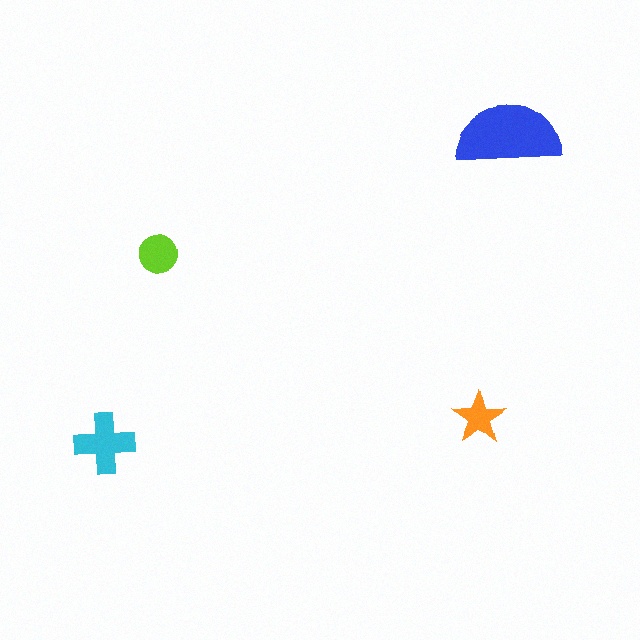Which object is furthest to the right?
The blue semicircle is rightmost.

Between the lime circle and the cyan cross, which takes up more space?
The cyan cross.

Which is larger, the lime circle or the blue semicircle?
The blue semicircle.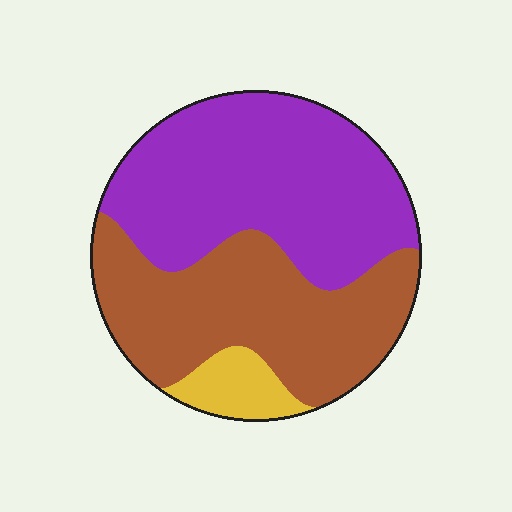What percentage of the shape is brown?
Brown takes up about two fifths (2/5) of the shape.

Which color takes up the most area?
Purple, at roughly 50%.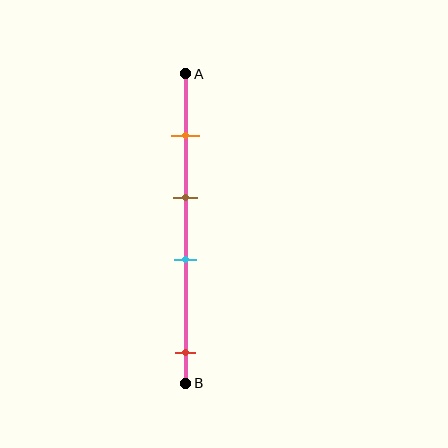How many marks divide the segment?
There are 4 marks dividing the segment.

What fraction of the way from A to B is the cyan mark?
The cyan mark is approximately 60% (0.6) of the way from A to B.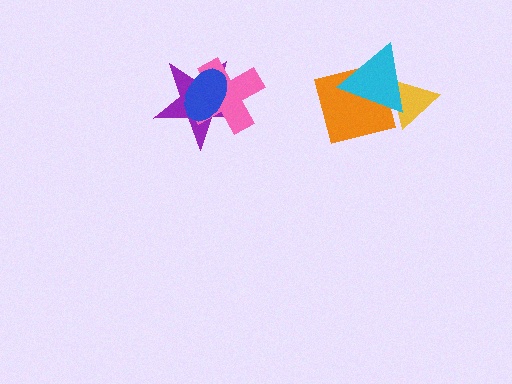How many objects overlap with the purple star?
2 objects overlap with the purple star.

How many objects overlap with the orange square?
2 objects overlap with the orange square.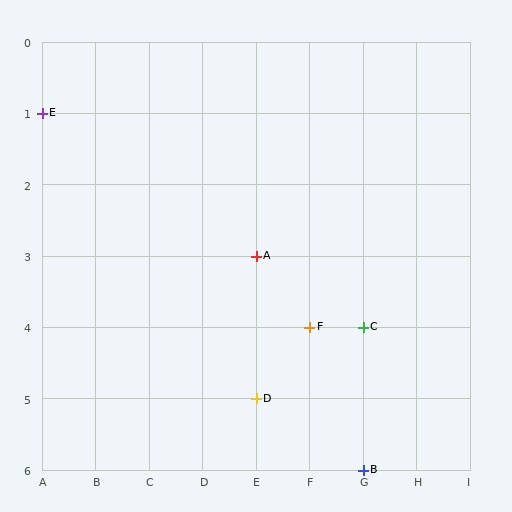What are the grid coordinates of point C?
Point C is at grid coordinates (G, 4).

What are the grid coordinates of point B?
Point B is at grid coordinates (G, 6).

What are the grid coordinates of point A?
Point A is at grid coordinates (E, 3).